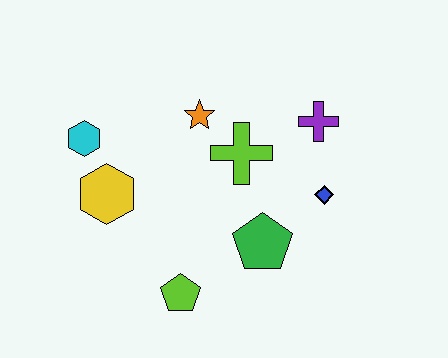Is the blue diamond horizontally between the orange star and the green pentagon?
No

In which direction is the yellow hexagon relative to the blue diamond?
The yellow hexagon is to the left of the blue diamond.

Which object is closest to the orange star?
The lime cross is closest to the orange star.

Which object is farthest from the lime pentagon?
The purple cross is farthest from the lime pentagon.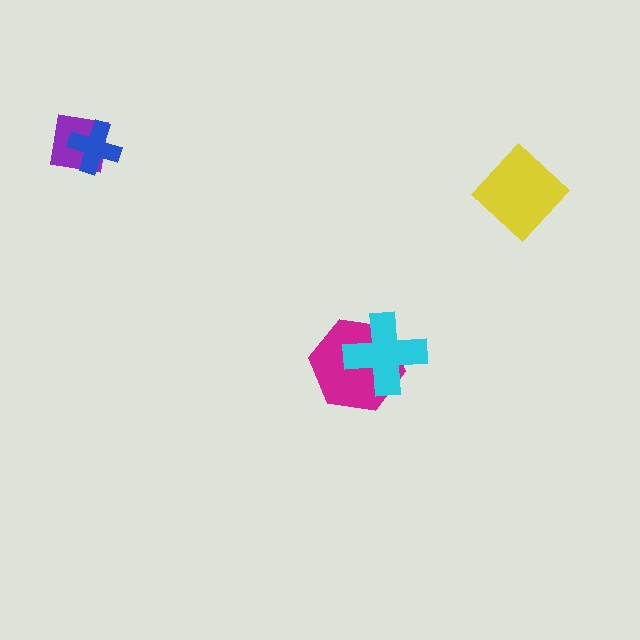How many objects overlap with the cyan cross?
1 object overlaps with the cyan cross.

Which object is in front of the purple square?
The blue cross is in front of the purple square.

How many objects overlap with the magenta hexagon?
1 object overlaps with the magenta hexagon.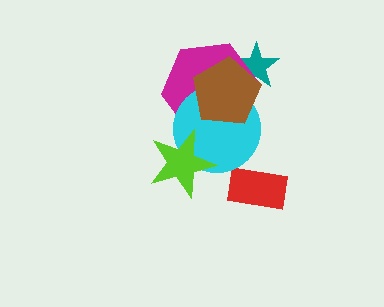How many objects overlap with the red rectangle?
0 objects overlap with the red rectangle.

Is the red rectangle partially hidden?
No, no other shape covers it.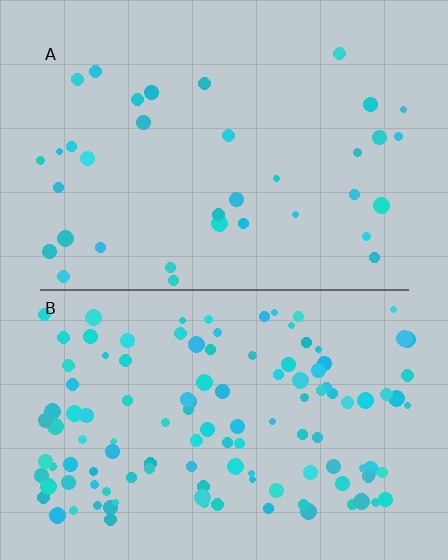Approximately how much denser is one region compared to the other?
Approximately 3.4× — region B over region A.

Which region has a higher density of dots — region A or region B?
B (the bottom).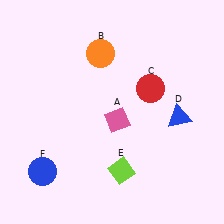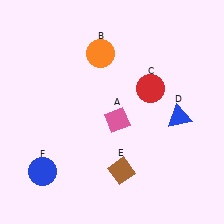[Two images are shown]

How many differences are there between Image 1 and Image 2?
There is 1 difference between the two images.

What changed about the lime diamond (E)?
In Image 1, E is lime. In Image 2, it changed to brown.